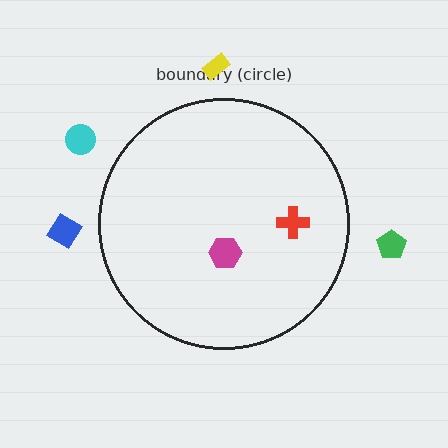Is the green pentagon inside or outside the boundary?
Outside.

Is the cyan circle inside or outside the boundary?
Outside.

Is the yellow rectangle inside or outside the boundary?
Outside.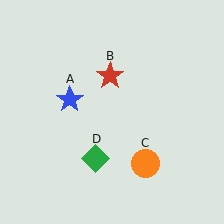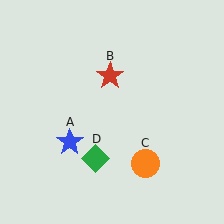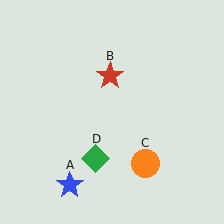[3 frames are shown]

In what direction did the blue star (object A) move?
The blue star (object A) moved down.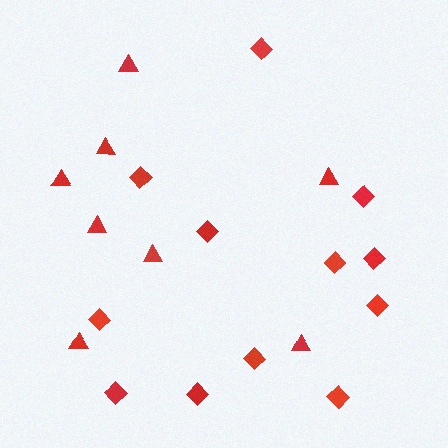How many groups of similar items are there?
There are 2 groups: one group of triangles (8) and one group of diamonds (12).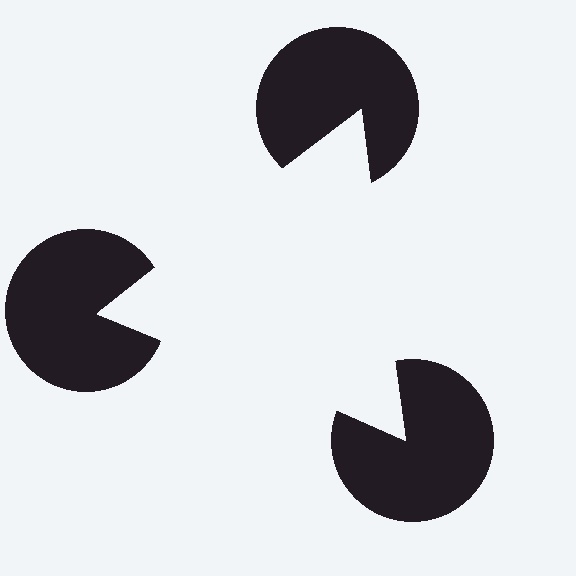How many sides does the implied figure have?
3 sides.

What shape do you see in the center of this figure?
An illusory triangle — its edges are inferred from the aligned wedge cuts in the pac-man discs, not physically drawn.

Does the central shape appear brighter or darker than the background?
It typically appears slightly brighter than the background, even though no actual brightness change is drawn.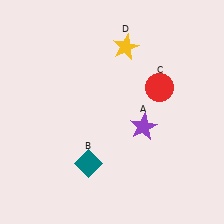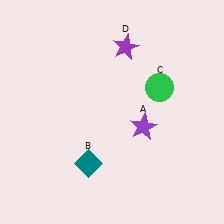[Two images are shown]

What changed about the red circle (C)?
In Image 1, C is red. In Image 2, it changed to green.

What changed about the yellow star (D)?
In Image 1, D is yellow. In Image 2, it changed to purple.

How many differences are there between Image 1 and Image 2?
There are 2 differences between the two images.